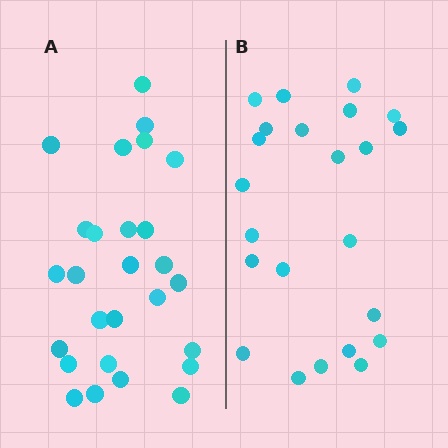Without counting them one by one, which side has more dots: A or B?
Region A (the left region) has more dots.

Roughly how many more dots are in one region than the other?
Region A has about 4 more dots than region B.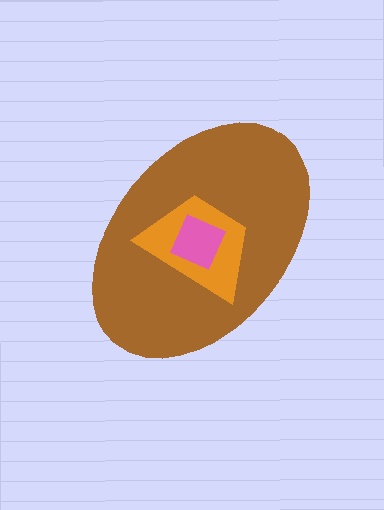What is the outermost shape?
The brown ellipse.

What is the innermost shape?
The pink square.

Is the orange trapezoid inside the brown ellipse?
Yes.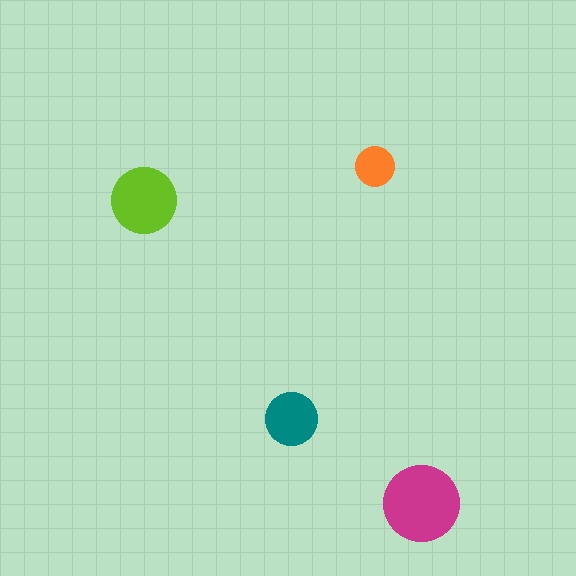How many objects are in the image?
There are 4 objects in the image.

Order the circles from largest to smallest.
the magenta one, the lime one, the teal one, the orange one.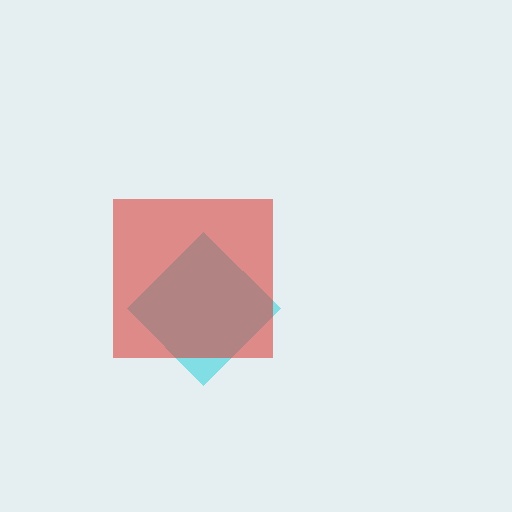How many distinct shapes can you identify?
There are 2 distinct shapes: a cyan diamond, a red square.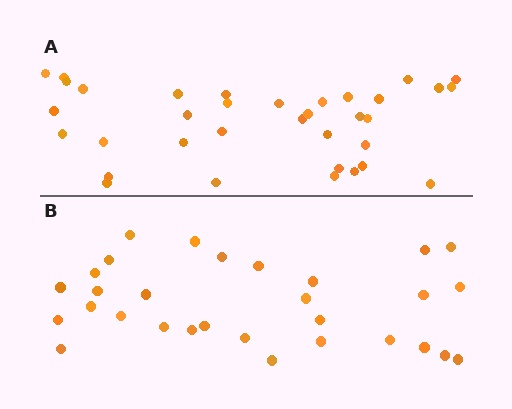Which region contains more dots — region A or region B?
Region A (the top region) has more dots.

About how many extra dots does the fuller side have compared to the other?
Region A has about 5 more dots than region B.